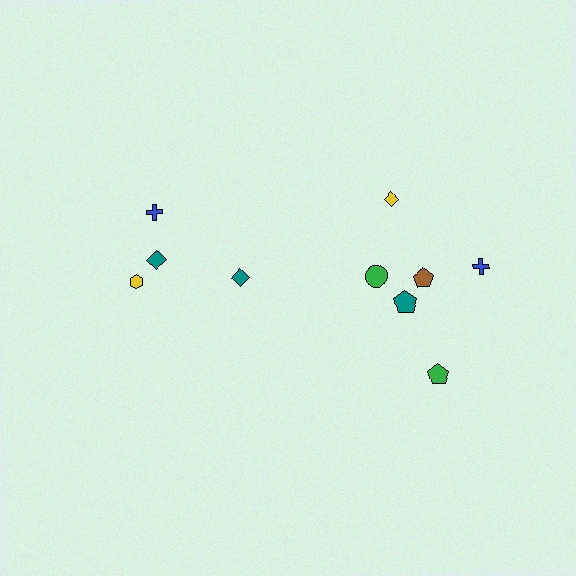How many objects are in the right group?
There are 6 objects.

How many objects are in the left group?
There are 4 objects.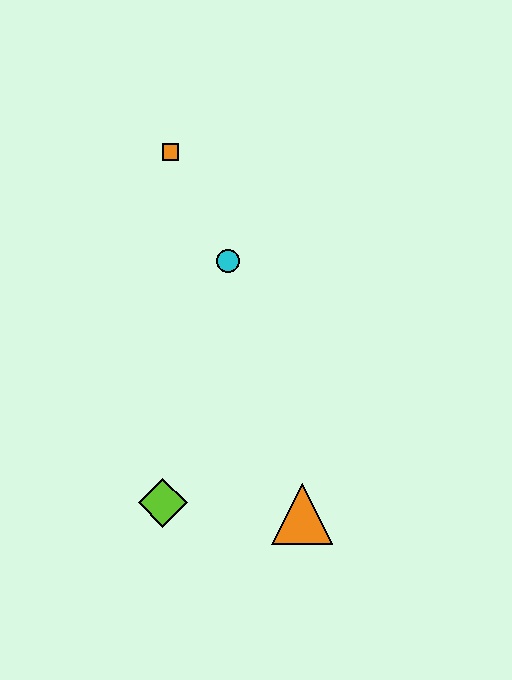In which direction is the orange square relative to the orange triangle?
The orange square is above the orange triangle.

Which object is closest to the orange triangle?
The lime diamond is closest to the orange triangle.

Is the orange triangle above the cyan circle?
No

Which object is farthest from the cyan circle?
The orange triangle is farthest from the cyan circle.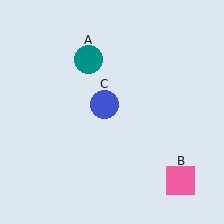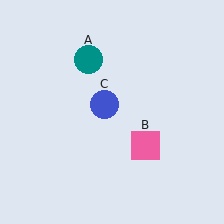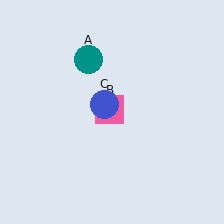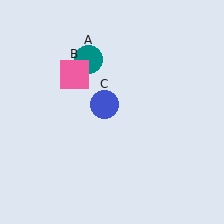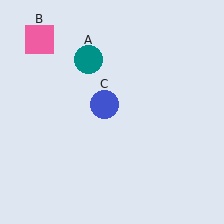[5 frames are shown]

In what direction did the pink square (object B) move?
The pink square (object B) moved up and to the left.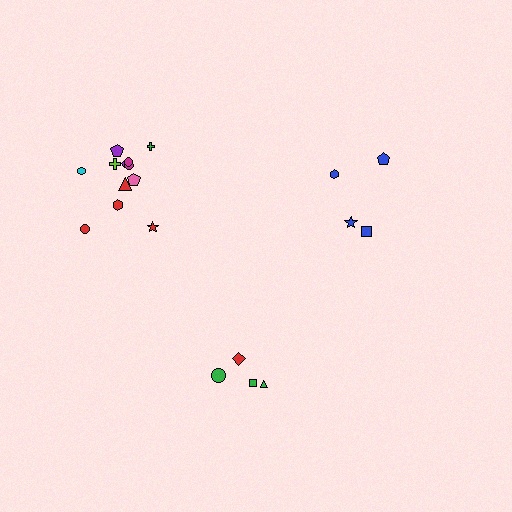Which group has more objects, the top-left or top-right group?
The top-left group.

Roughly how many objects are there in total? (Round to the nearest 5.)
Roughly 20 objects in total.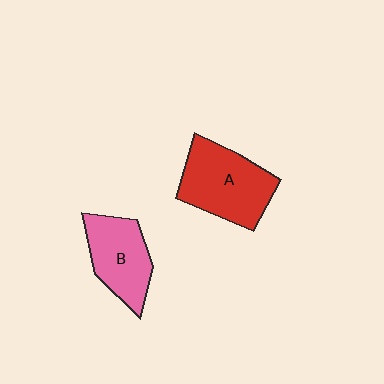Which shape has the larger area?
Shape A (red).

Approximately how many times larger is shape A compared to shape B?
Approximately 1.3 times.